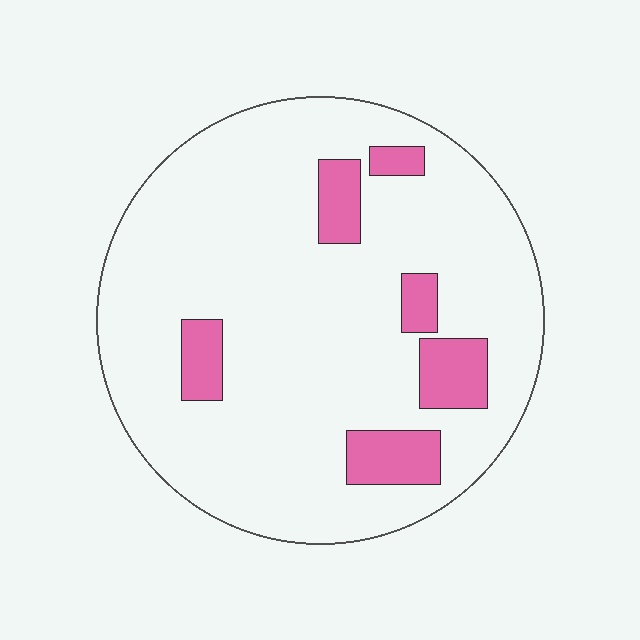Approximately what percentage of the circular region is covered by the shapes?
Approximately 15%.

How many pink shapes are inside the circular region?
6.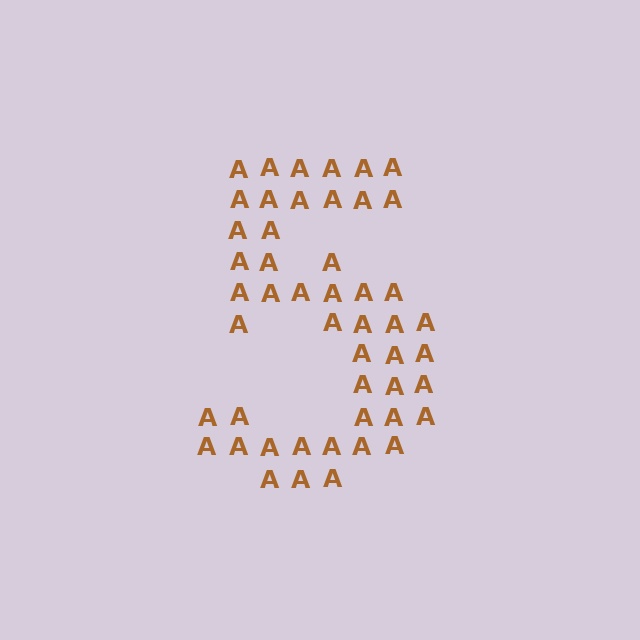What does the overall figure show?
The overall figure shows the digit 5.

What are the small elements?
The small elements are letter A's.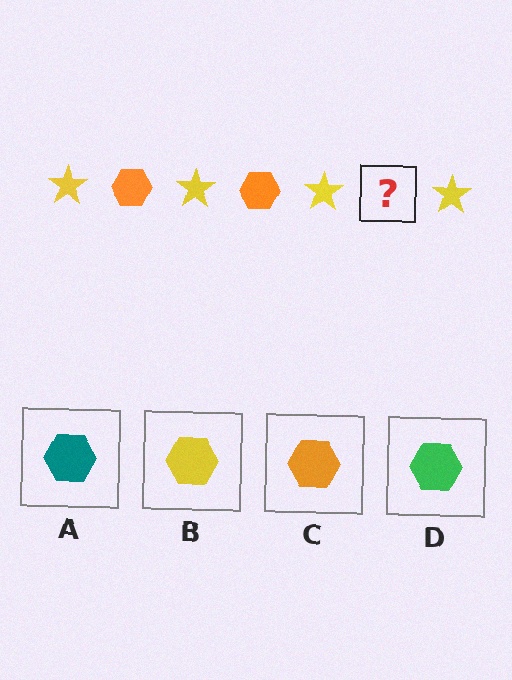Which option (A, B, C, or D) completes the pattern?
C.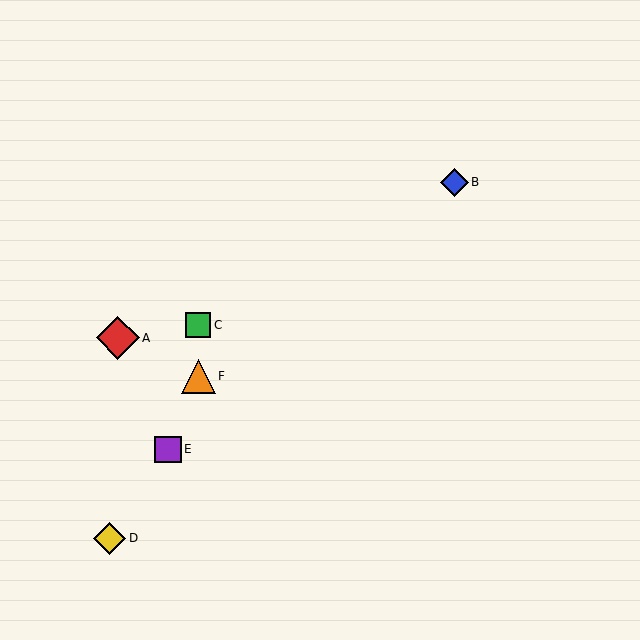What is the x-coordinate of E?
Object E is at x≈168.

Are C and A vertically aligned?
No, C is at x≈198 and A is at x≈118.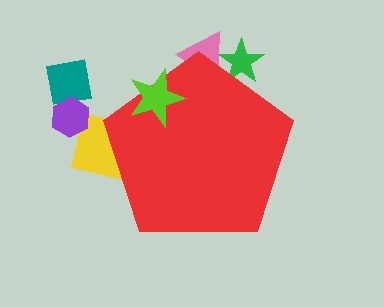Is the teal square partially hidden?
No, the teal square is fully visible.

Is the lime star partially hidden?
No, the lime star is fully visible.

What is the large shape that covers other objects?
A red pentagon.